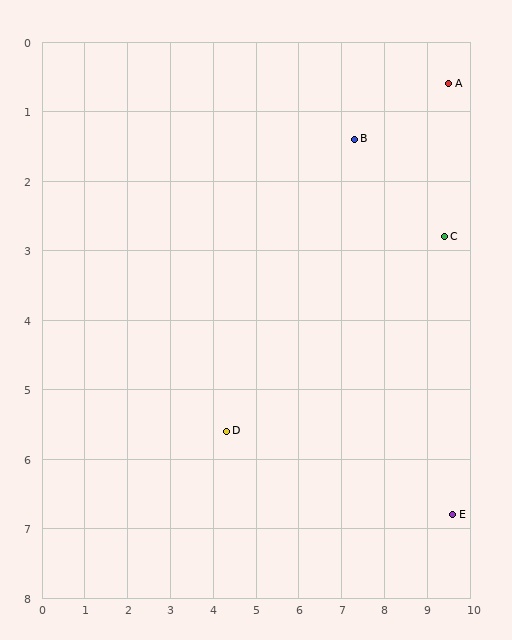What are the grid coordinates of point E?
Point E is at approximately (9.6, 6.8).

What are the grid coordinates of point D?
Point D is at approximately (4.3, 5.6).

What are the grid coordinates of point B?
Point B is at approximately (7.3, 1.4).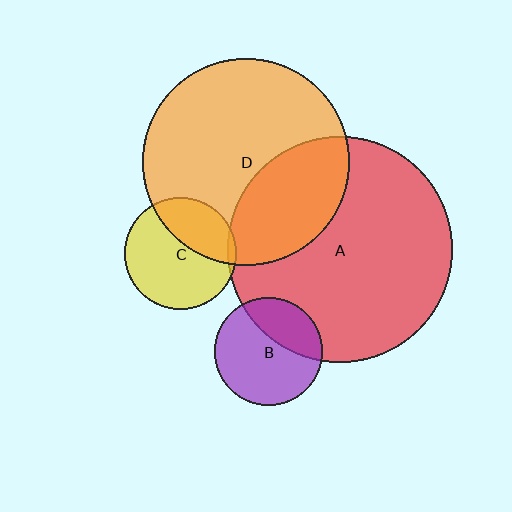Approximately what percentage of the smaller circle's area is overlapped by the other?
Approximately 5%.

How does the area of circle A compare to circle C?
Approximately 4.0 times.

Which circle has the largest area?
Circle A (red).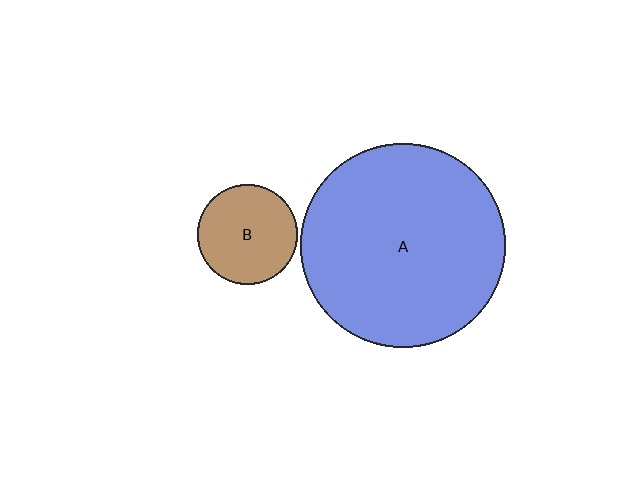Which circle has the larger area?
Circle A (blue).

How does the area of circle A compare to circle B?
Approximately 4.1 times.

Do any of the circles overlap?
No, none of the circles overlap.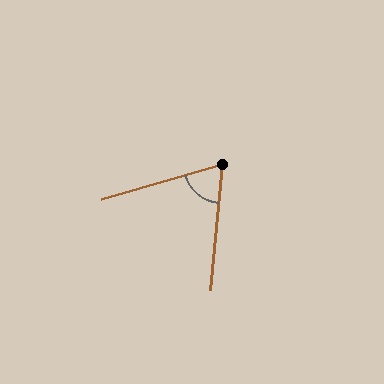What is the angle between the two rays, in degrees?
Approximately 68 degrees.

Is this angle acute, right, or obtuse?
It is acute.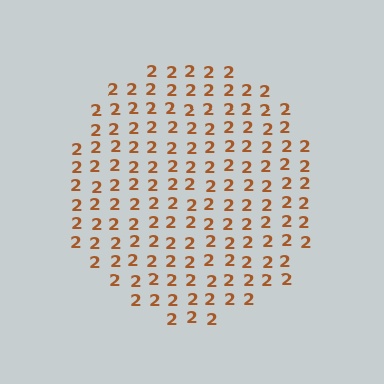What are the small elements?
The small elements are digit 2's.